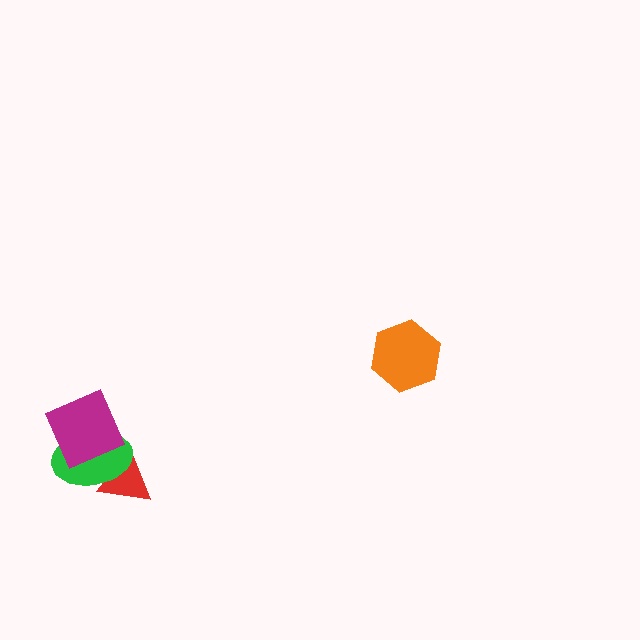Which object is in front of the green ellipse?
The magenta square is in front of the green ellipse.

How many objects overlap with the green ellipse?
2 objects overlap with the green ellipse.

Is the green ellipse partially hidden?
Yes, it is partially covered by another shape.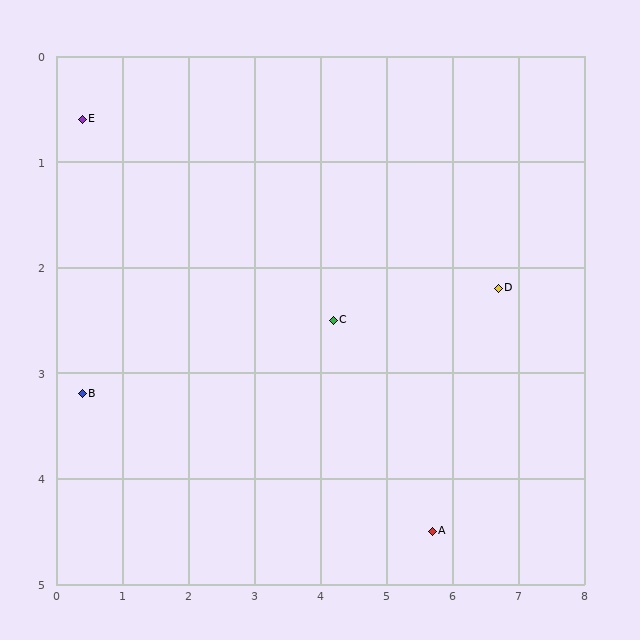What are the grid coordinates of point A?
Point A is at approximately (5.7, 4.5).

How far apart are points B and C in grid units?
Points B and C are about 3.9 grid units apart.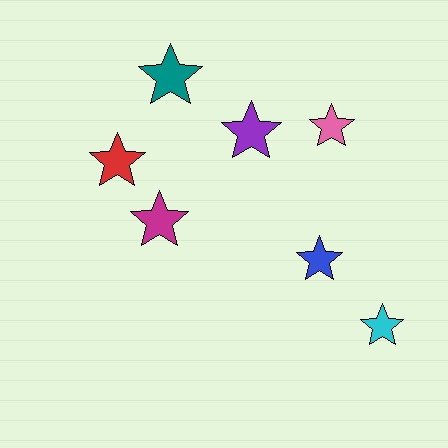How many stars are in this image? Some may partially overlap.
There are 7 stars.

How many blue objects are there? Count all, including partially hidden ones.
There is 1 blue object.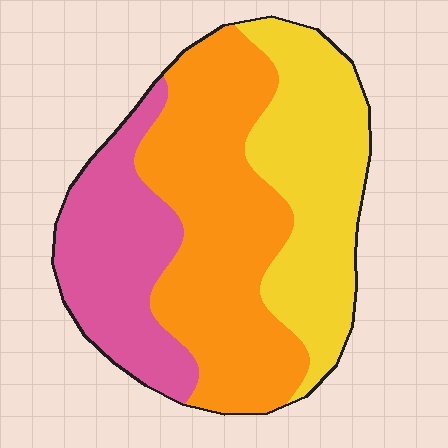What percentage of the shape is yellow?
Yellow covers roughly 30% of the shape.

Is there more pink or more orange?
Orange.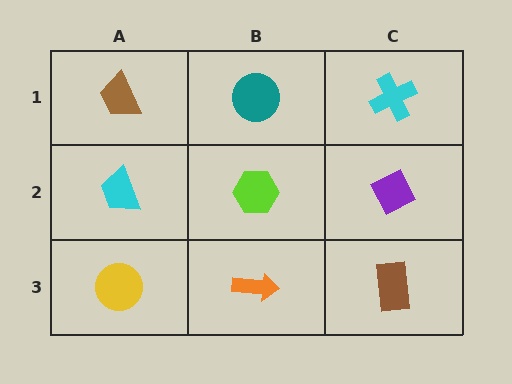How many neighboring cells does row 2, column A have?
3.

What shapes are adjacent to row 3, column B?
A lime hexagon (row 2, column B), a yellow circle (row 3, column A), a brown rectangle (row 3, column C).